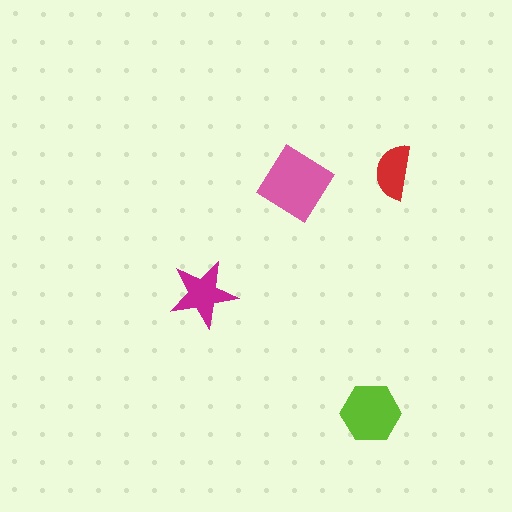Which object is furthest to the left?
The magenta star is leftmost.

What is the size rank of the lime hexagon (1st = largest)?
2nd.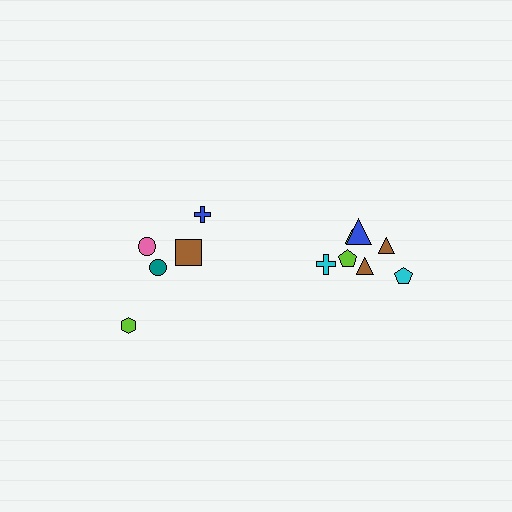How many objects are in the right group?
There are 7 objects.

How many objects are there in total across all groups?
There are 12 objects.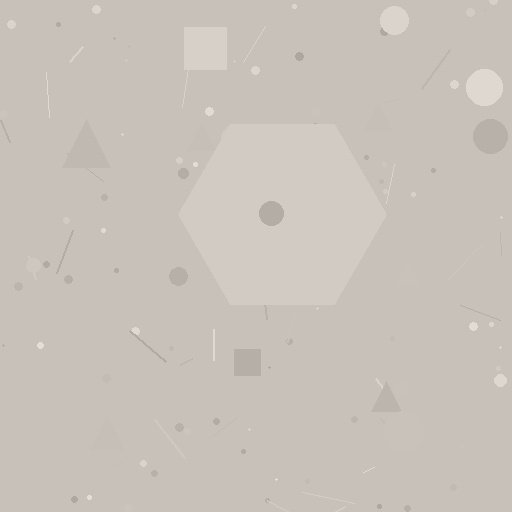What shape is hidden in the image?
A hexagon is hidden in the image.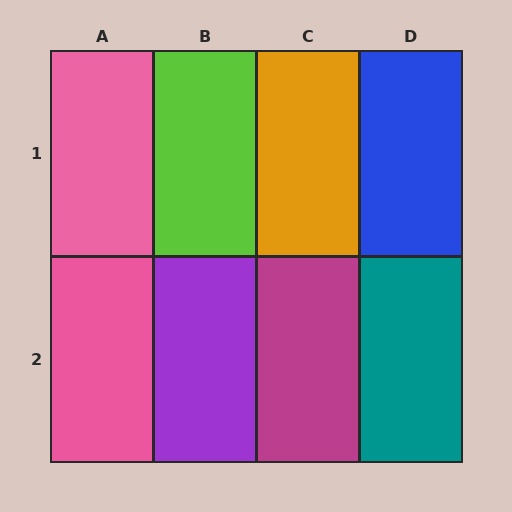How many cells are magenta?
1 cell is magenta.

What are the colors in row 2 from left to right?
Pink, purple, magenta, teal.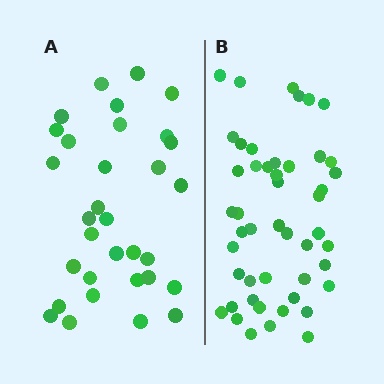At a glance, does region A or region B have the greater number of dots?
Region B (the right region) has more dots.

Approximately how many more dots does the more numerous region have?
Region B has approximately 15 more dots than region A.